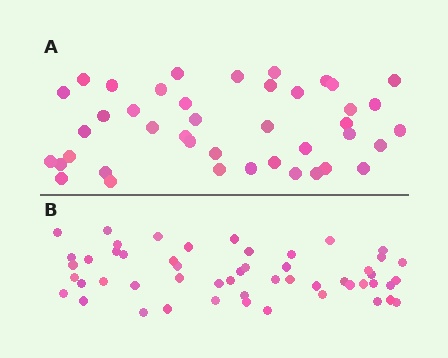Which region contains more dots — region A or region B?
Region B (the bottom region) has more dots.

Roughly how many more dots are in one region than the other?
Region B has roughly 10 or so more dots than region A.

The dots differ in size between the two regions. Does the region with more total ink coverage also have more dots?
No. Region A has more total ink coverage because its dots are larger, but region B actually contains more individual dots. Total area can be misleading — the number of items is what matters here.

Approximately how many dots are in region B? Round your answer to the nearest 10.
About 50 dots. (The exact count is 52, which rounds to 50.)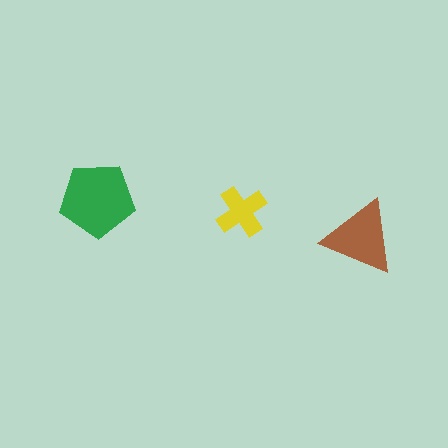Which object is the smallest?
The yellow cross.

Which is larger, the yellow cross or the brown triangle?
The brown triangle.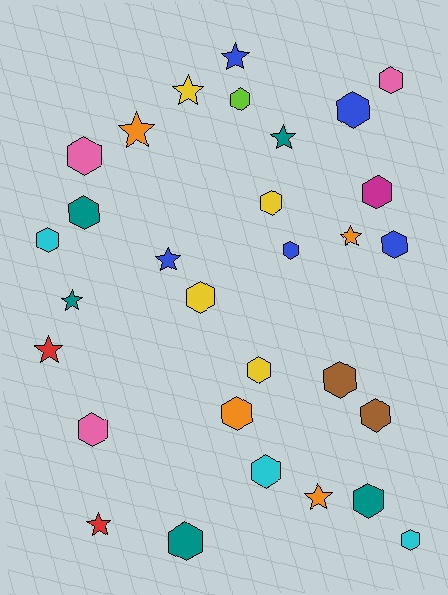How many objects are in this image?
There are 30 objects.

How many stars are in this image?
There are 10 stars.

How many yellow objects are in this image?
There are 4 yellow objects.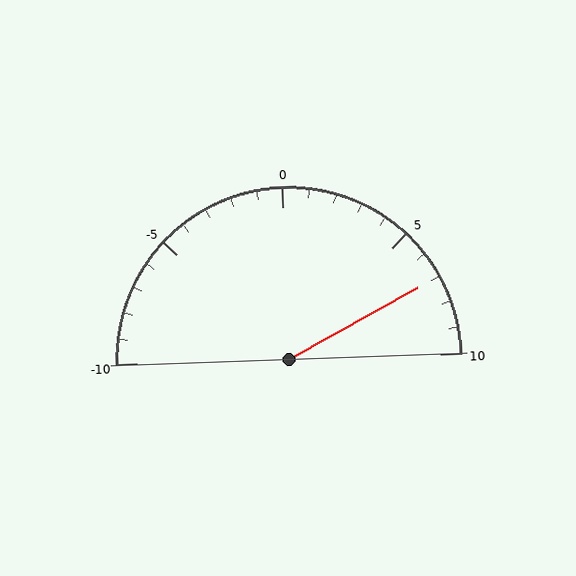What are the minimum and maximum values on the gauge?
The gauge ranges from -10 to 10.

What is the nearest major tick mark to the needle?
The nearest major tick mark is 5.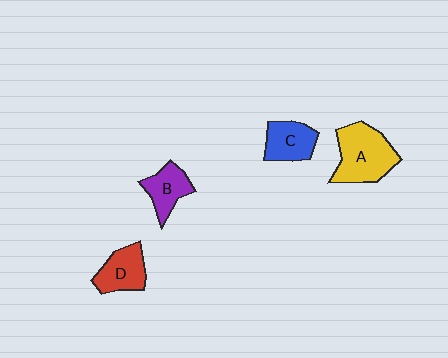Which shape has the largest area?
Shape A (yellow).